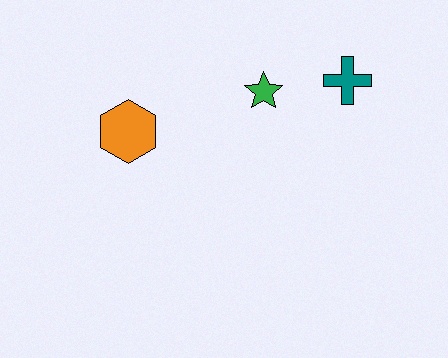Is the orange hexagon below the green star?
Yes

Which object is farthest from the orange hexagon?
The teal cross is farthest from the orange hexagon.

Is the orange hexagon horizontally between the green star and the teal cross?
No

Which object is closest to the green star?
The teal cross is closest to the green star.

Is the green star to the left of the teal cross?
Yes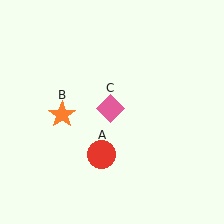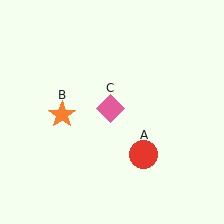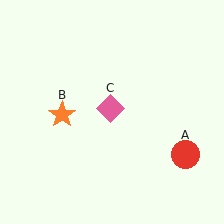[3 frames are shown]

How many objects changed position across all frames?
1 object changed position: red circle (object A).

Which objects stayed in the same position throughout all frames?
Orange star (object B) and pink diamond (object C) remained stationary.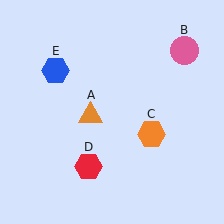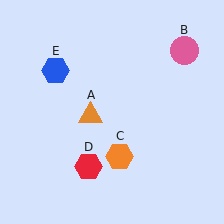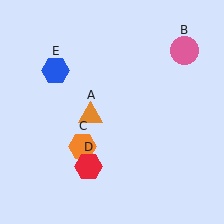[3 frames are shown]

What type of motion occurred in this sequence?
The orange hexagon (object C) rotated clockwise around the center of the scene.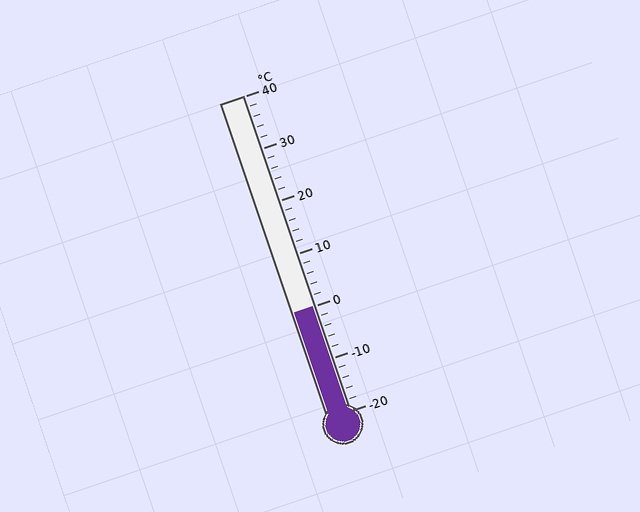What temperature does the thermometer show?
The thermometer shows approximately 0°C.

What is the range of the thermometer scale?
The thermometer scale ranges from -20°C to 40°C.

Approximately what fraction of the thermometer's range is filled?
The thermometer is filled to approximately 35% of its range.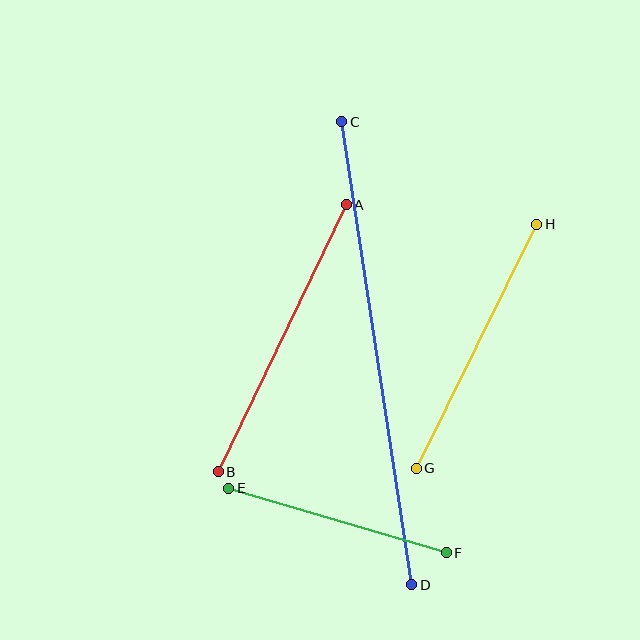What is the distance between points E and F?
The distance is approximately 227 pixels.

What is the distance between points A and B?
The distance is approximately 296 pixels.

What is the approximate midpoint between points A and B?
The midpoint is at approximately (282, 338) pixels.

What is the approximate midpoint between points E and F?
The midpoint is at approximately (338, 520) pixels.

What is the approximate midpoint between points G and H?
The midpoint is at approximately (476, 346) pixels.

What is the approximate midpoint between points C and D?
The midpoint is at approximately (377, 353) pixels.